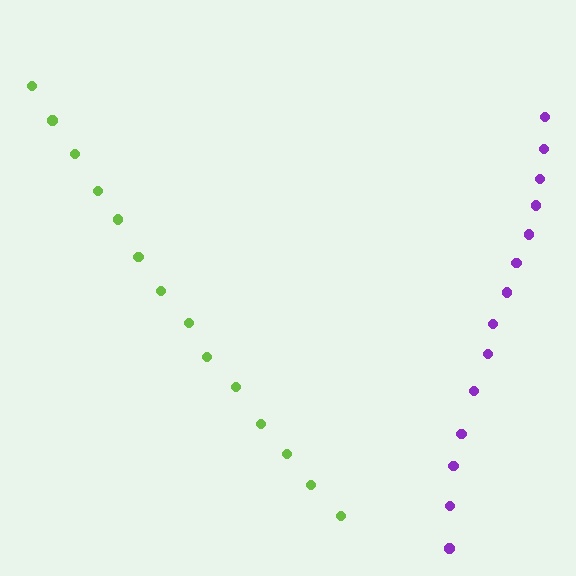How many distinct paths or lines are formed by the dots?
There are 2 distinct paths.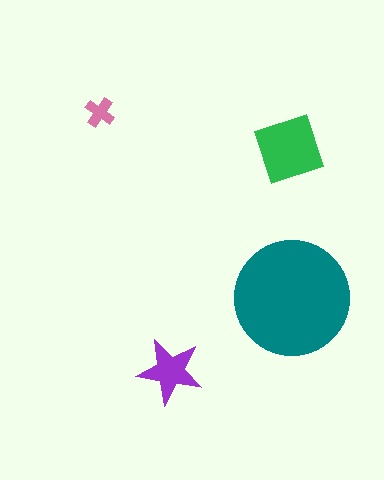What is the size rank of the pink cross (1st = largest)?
4th.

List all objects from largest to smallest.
The teal circle, the green square, the purple star, the pink cross.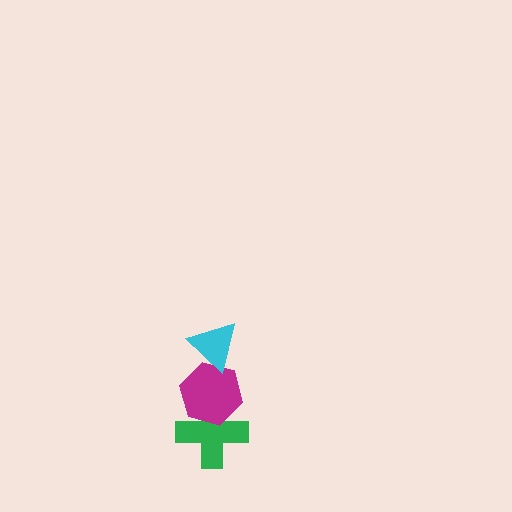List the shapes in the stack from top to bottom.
From top to bottom: the cyan triangle, the magenta hexagon, the green cross.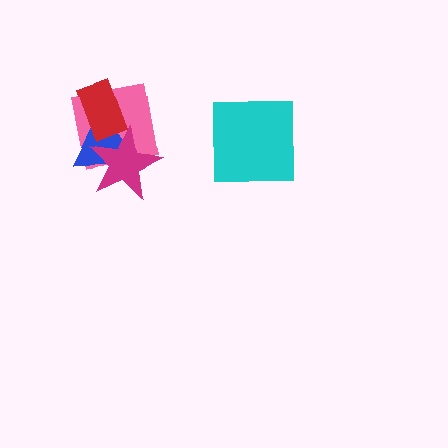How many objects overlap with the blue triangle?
3 objects overlap with the blue triangle.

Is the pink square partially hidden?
Yes, it is partially covered by another shape.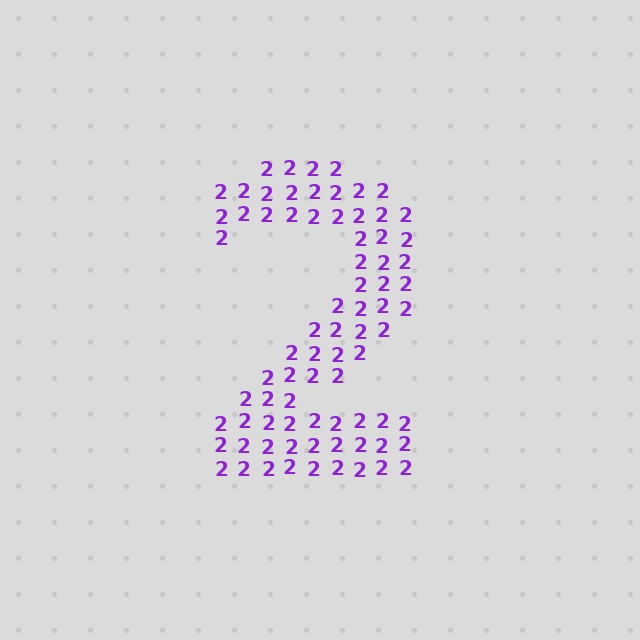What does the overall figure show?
The overall figure shows the digit 2.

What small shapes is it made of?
It is made of small digit 2's.